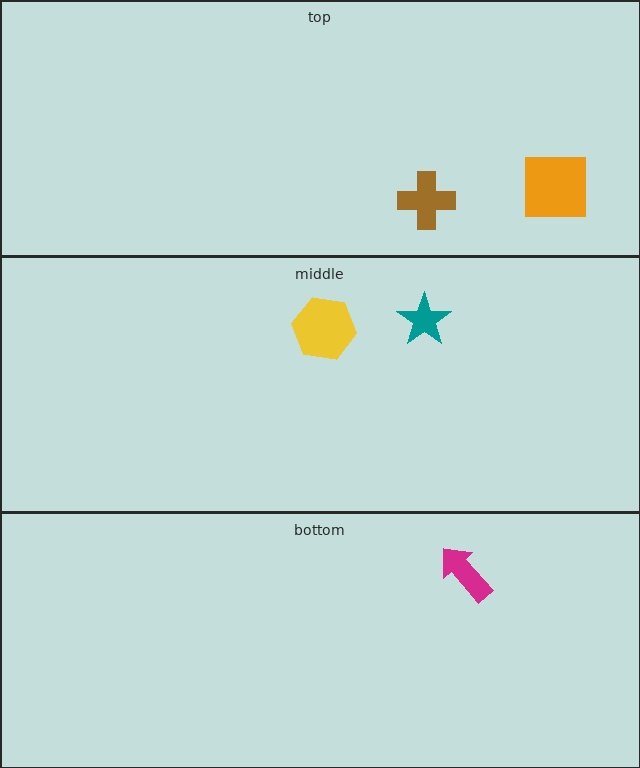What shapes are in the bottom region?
The magenta arrow.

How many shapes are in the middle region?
2.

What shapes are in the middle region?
The teal star, the yellow hexagon.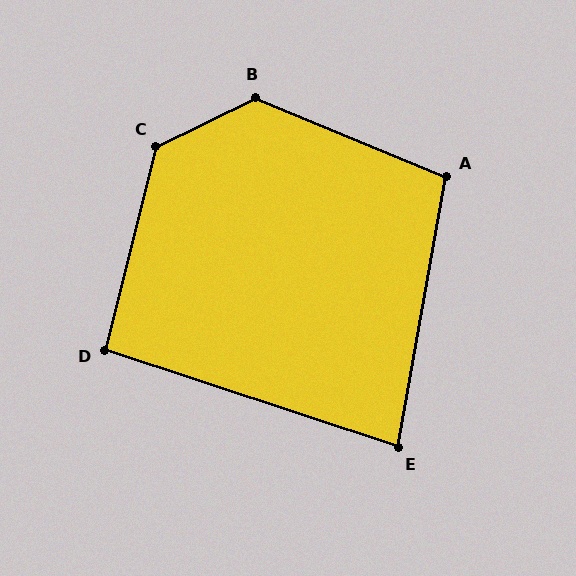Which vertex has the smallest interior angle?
E, at approximately 82 degrees.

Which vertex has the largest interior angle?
B, at approximately 131 degrees.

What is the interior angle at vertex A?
Approximately 103 degrees (obtuse).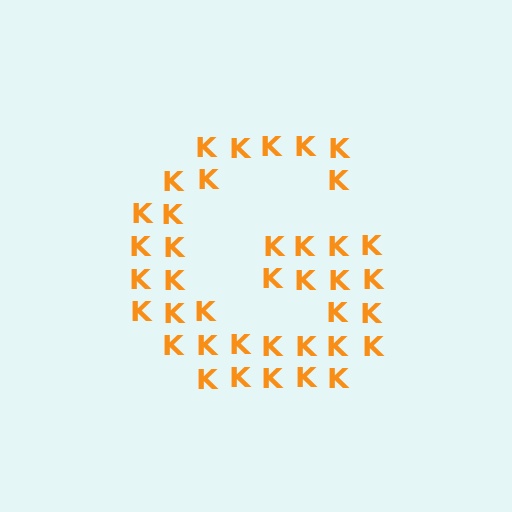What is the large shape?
The large shape is the letter G.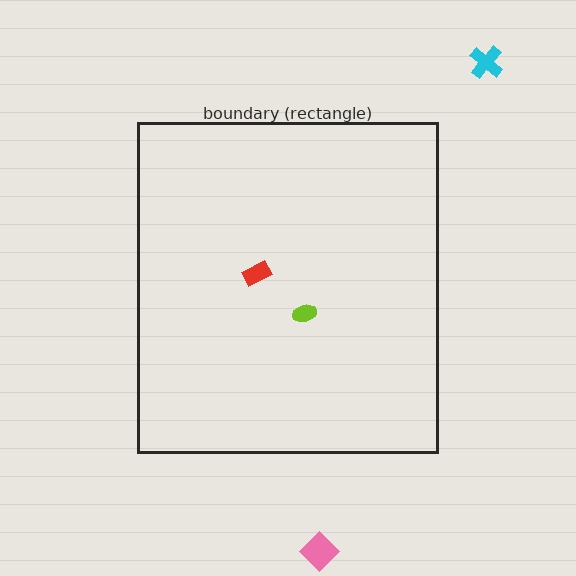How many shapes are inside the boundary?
2 inside, 2 outside.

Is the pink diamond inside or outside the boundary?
Outside.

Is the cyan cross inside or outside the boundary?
Outside.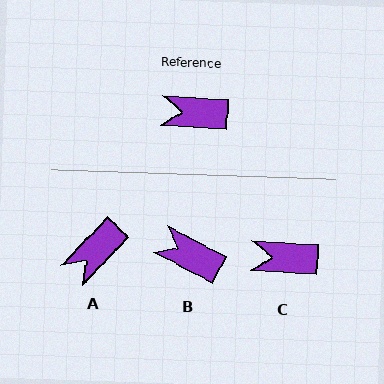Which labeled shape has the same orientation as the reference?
C.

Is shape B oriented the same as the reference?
No, it is off by about 25 degrees.